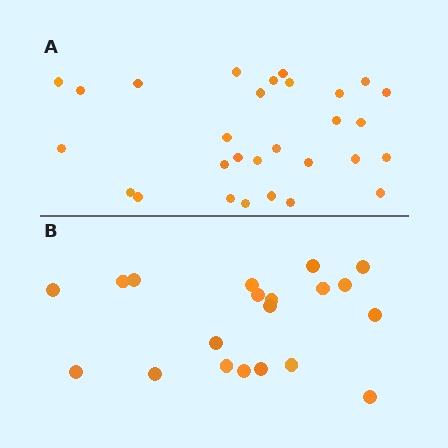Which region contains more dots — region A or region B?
Region A (the top region) has more dots.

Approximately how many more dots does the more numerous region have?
Region A has roughly 8 or so more dots than region B.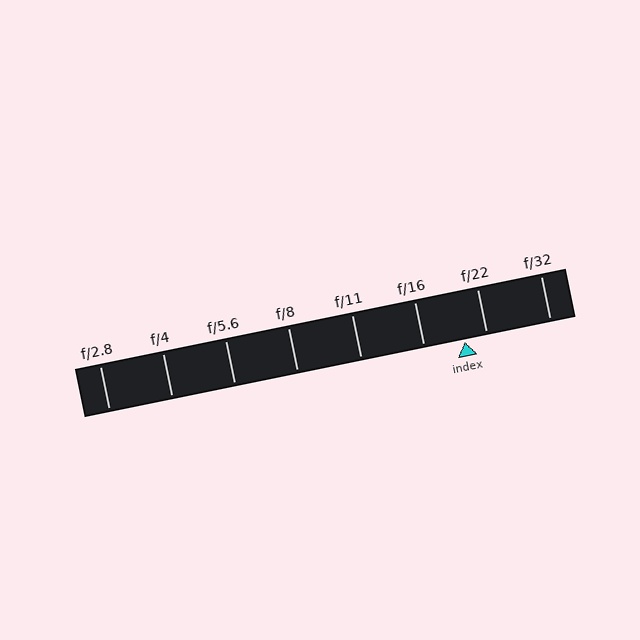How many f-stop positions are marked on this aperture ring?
There are 8 f-stop positions marked.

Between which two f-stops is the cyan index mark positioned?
The index mark is between f/16 and f/22.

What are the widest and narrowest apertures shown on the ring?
The widest aperture shown is f/2.8 and the narrowest is f/32.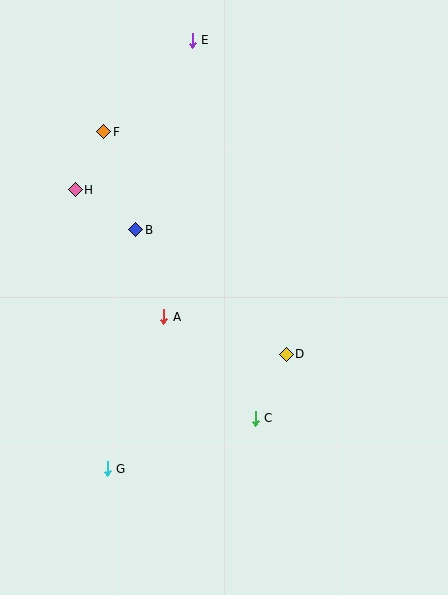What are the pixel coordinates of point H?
Point H is at (75, 190).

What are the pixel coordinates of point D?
Point D is at (286, 354).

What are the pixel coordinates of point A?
Point A is at (164, 317).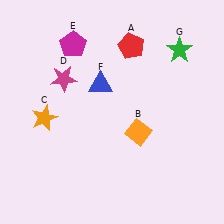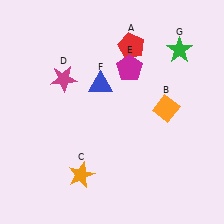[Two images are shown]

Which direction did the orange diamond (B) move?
The orange diamond (B) moved right.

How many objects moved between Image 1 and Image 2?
3 objects moved between the two images.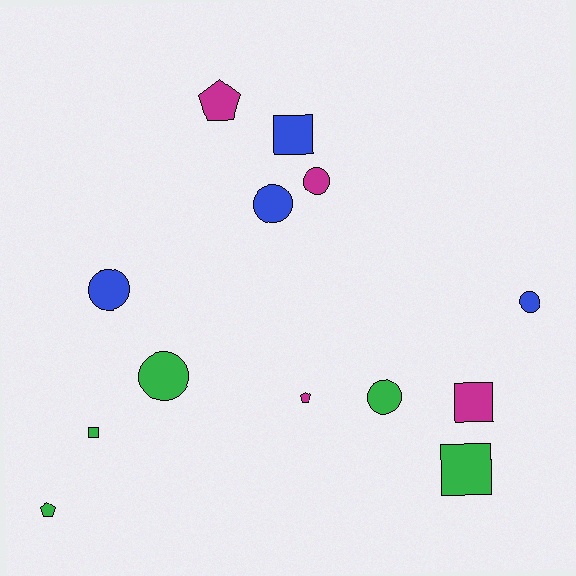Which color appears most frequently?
Green, with 5 objects.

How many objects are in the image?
There are 13 objects.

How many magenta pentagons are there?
There are 2 magenta pentagons.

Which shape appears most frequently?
Circle, with 6 objects.